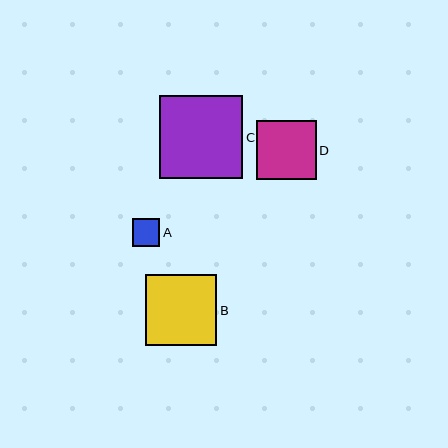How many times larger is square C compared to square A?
Square C is approximately 3.1 times the size of square A.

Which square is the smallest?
Square A is the smallest with a size of approximately 27 pixels.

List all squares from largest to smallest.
From largest to smallest: C, B, D, A.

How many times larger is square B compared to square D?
Square B is approximately 1.2 times the size of square D.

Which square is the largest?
Square C is the largest with a size of approximately 83 pixels.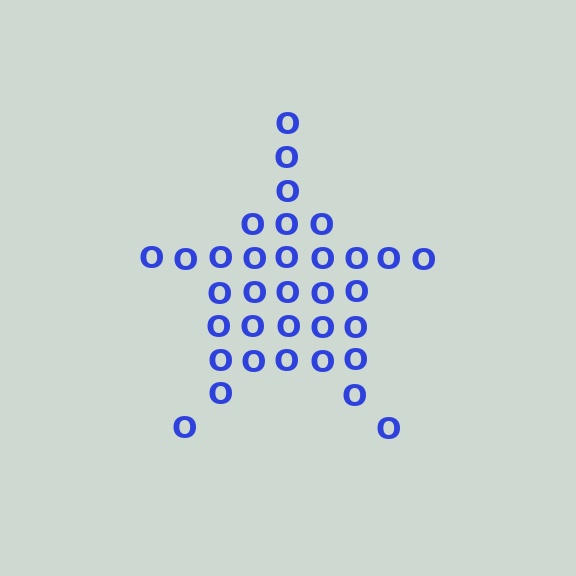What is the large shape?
The large shape is a star.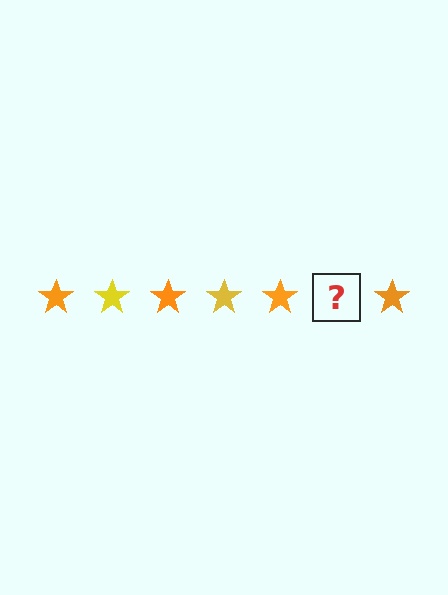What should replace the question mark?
The question mark should be replaced with a yellow star.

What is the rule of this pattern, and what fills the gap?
The rule is that the pattern cycles through orange, yellow stars. The gap should be filled with a yellow star.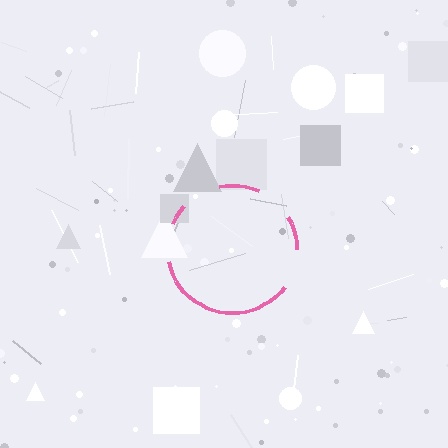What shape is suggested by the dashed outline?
The dashed outline suggests a circle.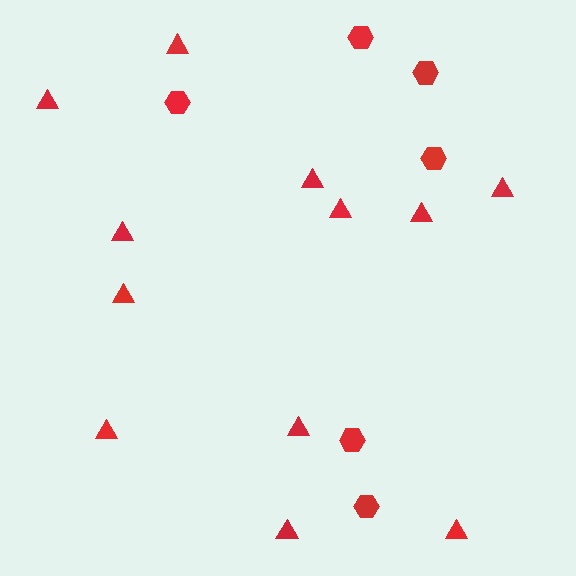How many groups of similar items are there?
There are 2 groups: one group of hexagons (6) and one group of triangles (12).